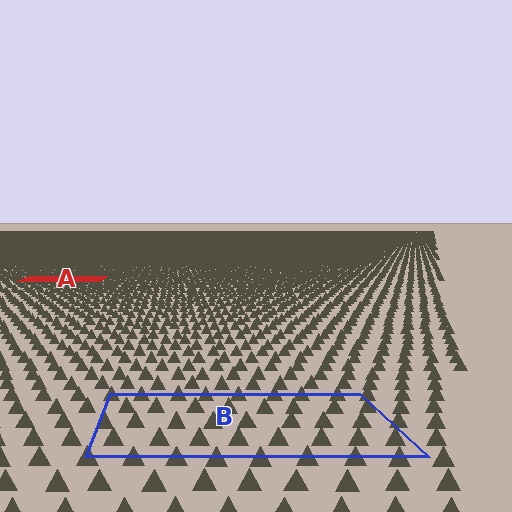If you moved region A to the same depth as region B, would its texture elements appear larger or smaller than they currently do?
They would appear larger. At a closer depth, the same texture elements are projected at a bigger on-screen size.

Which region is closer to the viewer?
Region B is closer. The texture elements there are larger and more spread out.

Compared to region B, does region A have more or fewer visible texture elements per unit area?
Region A has more texture elements per unit area — they are packed more densely because it is farther away.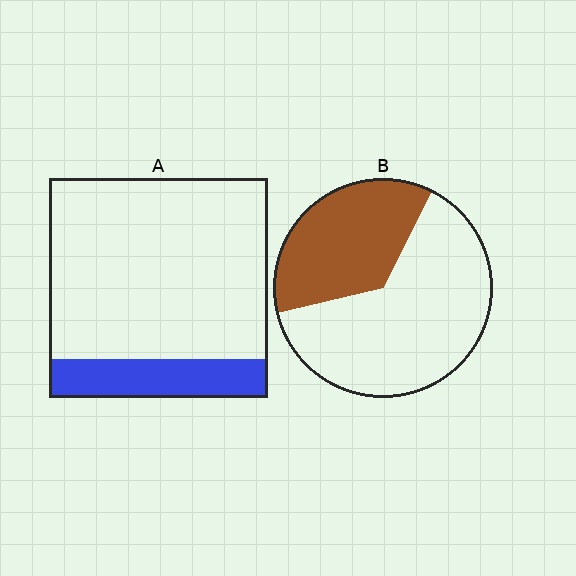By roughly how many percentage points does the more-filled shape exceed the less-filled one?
By roughly 20 percentage points (B over A).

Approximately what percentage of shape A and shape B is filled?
A is approximately 20% and B is approximately 35%.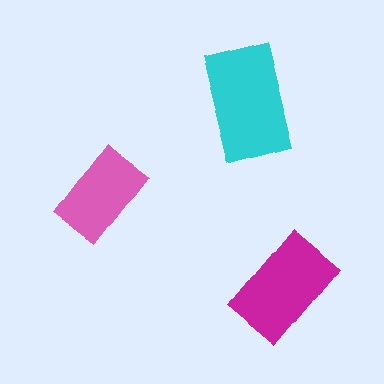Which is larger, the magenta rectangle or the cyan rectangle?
The cyan one.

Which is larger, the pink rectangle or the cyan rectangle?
The cyan one.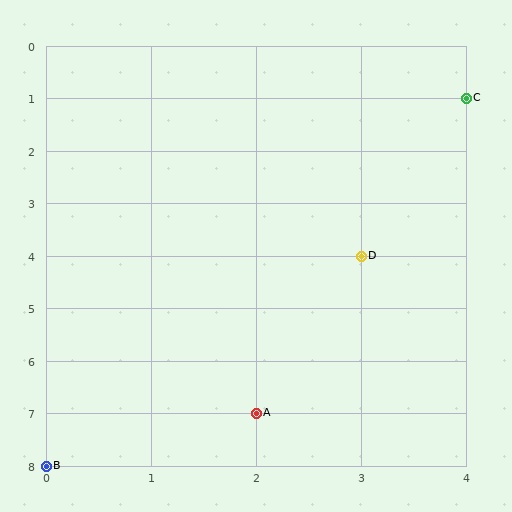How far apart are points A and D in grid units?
Points A and D are 1 column and 3 rows apart (about 3.2 grid units diagonally).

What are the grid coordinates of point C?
Point C is at grid coordinates (4, 1).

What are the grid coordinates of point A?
Point A is at grid coordinates (2, 7).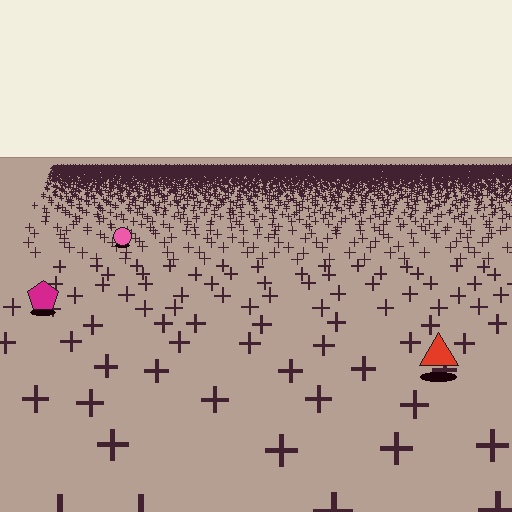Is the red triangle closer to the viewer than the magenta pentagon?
Yes. The red triangle is closer — you can tell from the texture gradient: the ground texture is coarser near it.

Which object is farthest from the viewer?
The pink circle is farthest from the viewer. It appears smaller and the ground texture around it is denser.